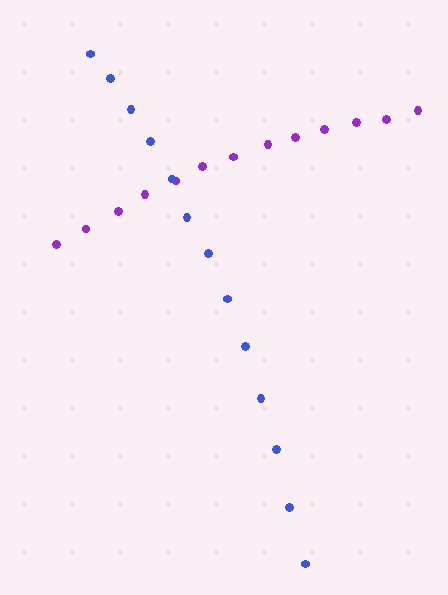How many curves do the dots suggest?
There are 2 distinct paths.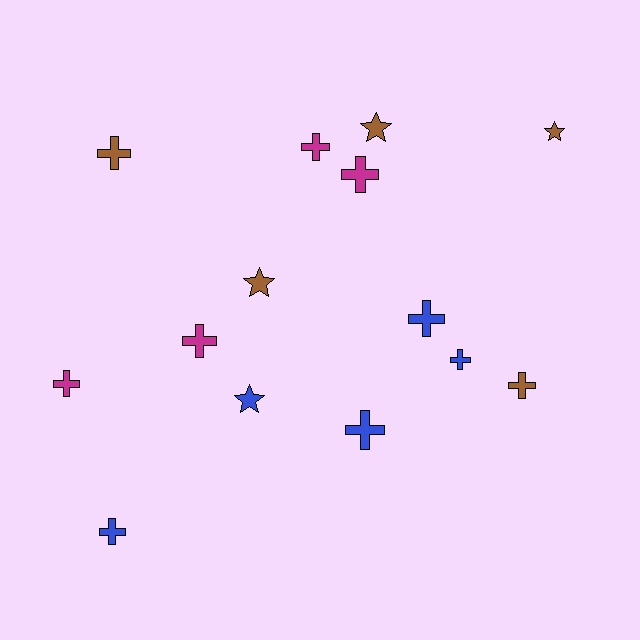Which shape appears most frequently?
Cross, with 10 objects.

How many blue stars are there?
There is 1 blue star.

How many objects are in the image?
There are 14 objects.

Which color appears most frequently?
Blue, with 5 objects.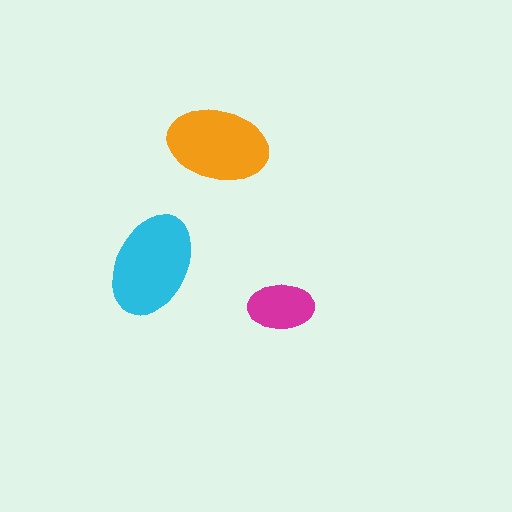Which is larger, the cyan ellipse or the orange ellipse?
The cyan one.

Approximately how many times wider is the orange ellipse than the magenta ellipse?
About 1.5 times wider.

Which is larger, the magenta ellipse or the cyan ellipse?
The cyan one.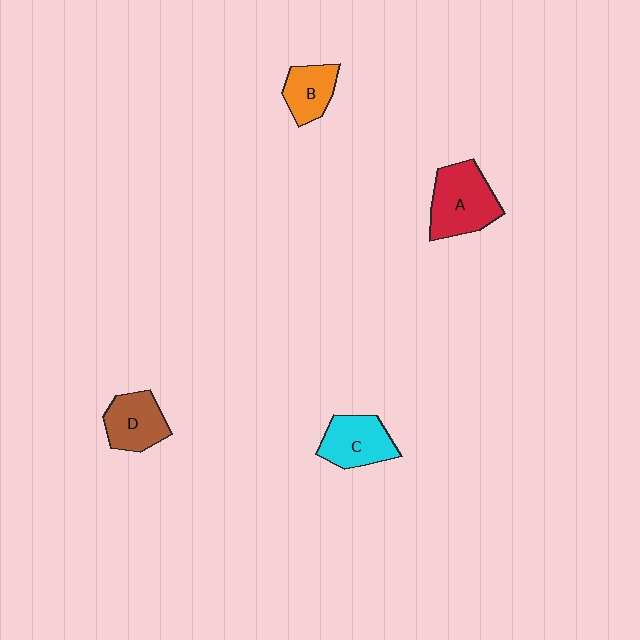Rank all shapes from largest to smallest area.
From largest to smallest: A (red), C (cyan), D (brown), B (orange).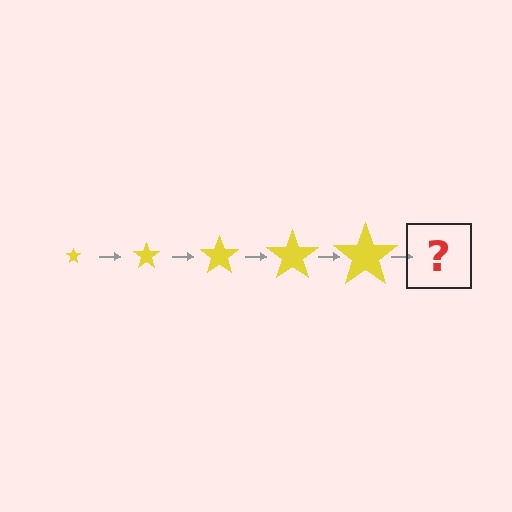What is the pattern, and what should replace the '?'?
The pattern is that the star gets progressively larger each step. The '?' should be a yellow star, larger than the previous one.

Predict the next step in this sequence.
The next step is a yellow star, larger than the previous one.